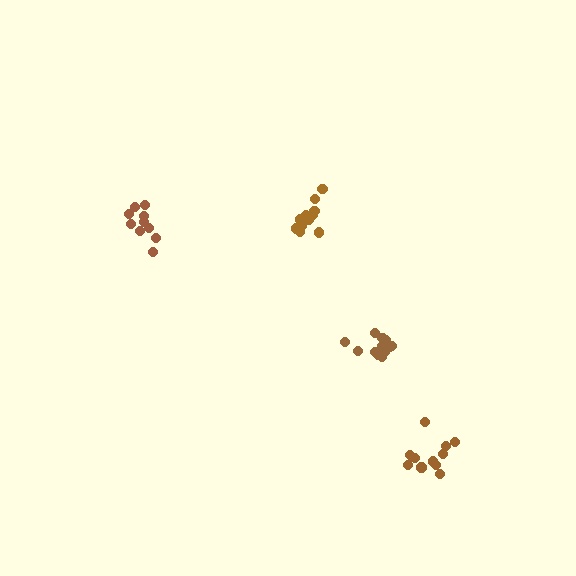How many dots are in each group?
Group 1: 12 dots, Group 2: 10 dots, Group 3: 12 dots, Group 4: 12 dots (46 total).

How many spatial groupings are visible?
There are 4 spatial groupings.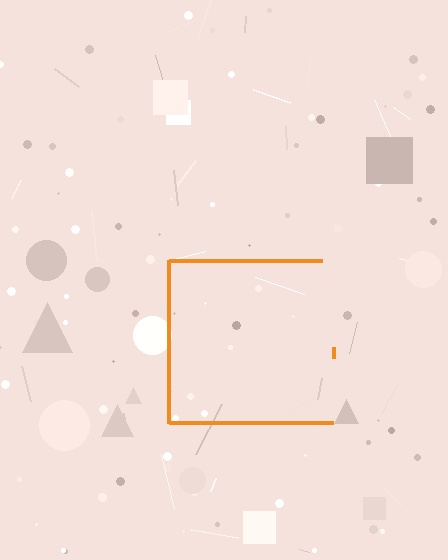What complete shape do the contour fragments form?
The contour fragments form a square.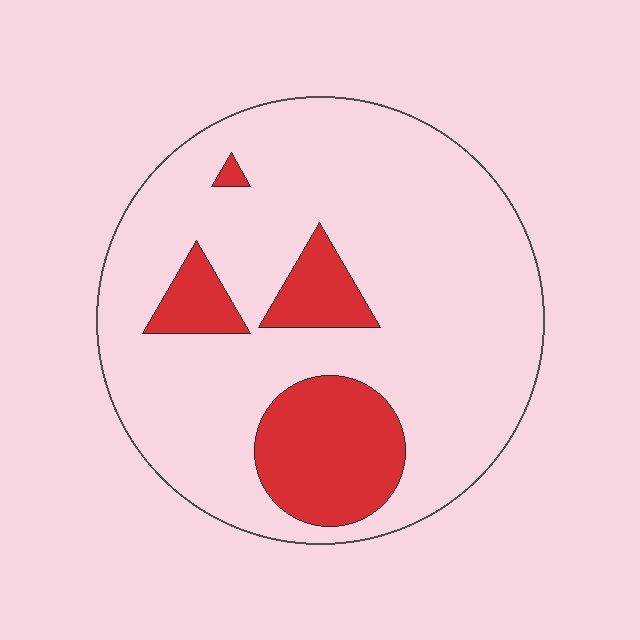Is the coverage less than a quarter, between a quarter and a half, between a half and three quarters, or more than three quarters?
Less than a quarter.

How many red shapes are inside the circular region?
4.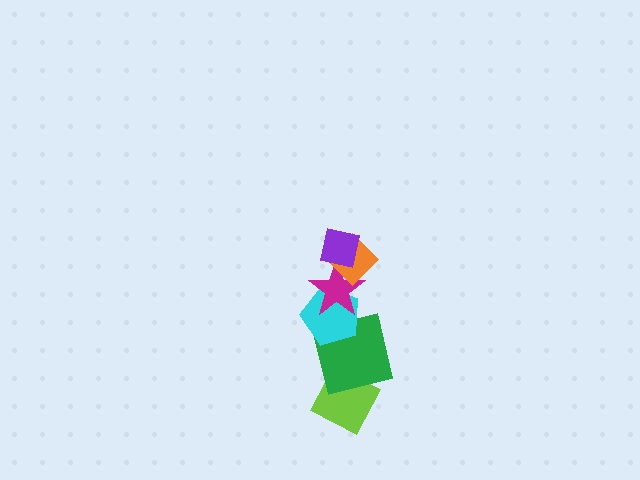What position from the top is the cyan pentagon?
The cyan pentagon is 4th from the top.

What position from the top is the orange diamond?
The orange diamond is 2nd from the top.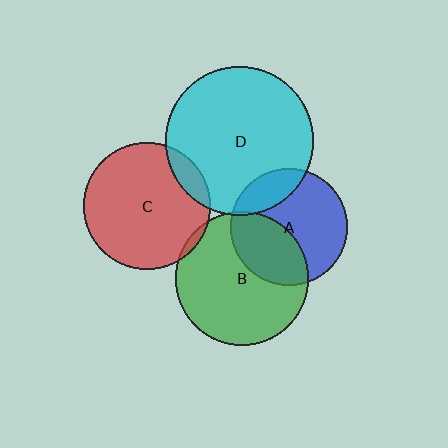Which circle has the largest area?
Circle D (cyan).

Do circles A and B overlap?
Yes.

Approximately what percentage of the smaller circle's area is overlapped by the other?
Approximately 40%.